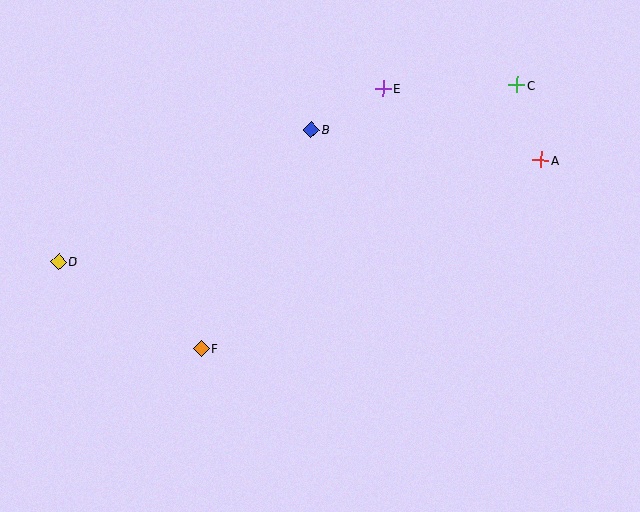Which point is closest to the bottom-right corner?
Point A is closest to the bottom-right corner.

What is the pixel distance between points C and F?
The distance between C and F is 411 pixels.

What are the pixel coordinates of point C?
Point C is at (517, 85).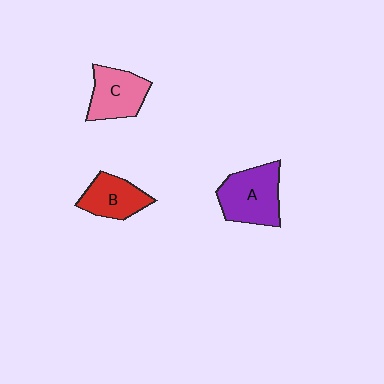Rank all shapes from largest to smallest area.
From largest to smallest: A (purple), C (pink), B (red).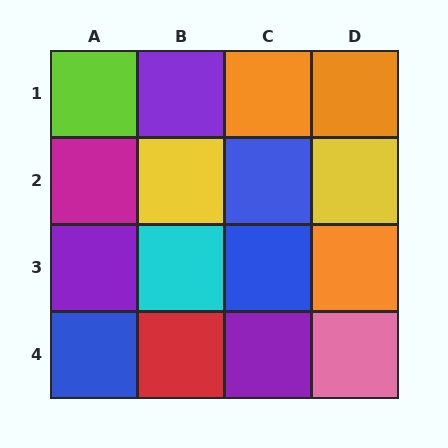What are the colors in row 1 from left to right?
Lime, purple, orange, orange.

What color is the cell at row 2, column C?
Blue.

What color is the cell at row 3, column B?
Cyan.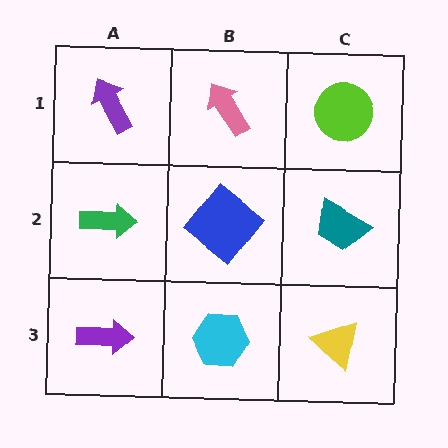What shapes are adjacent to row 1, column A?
A green arrow (row 2, column A), a pink arrow (row 1, column B).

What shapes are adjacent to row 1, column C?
A teal trapezoid (row 2, column C), a pink arrow (row 1, column B).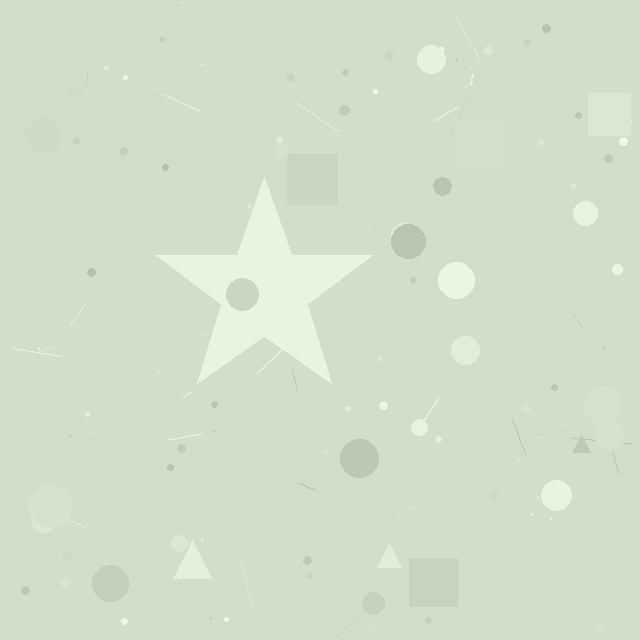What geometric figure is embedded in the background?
A star is embedded in the background.